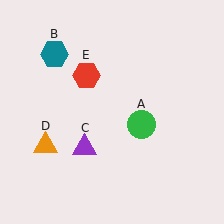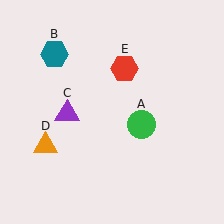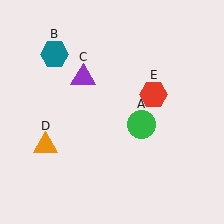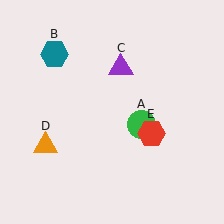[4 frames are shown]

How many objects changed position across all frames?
2 objects changed position: purple triangle (object C), red hexagon (object E).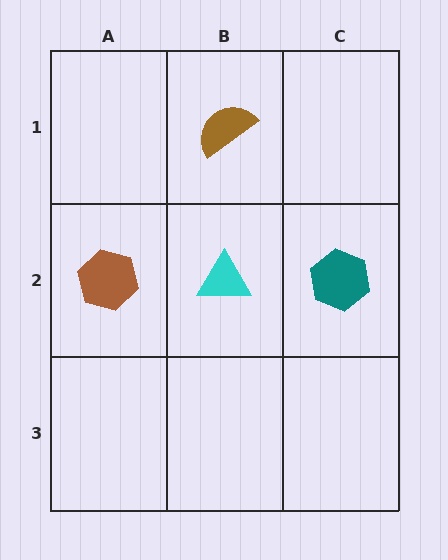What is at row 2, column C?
A teal hexagon.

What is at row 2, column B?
A cyan triangle.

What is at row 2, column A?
A brown hexagon.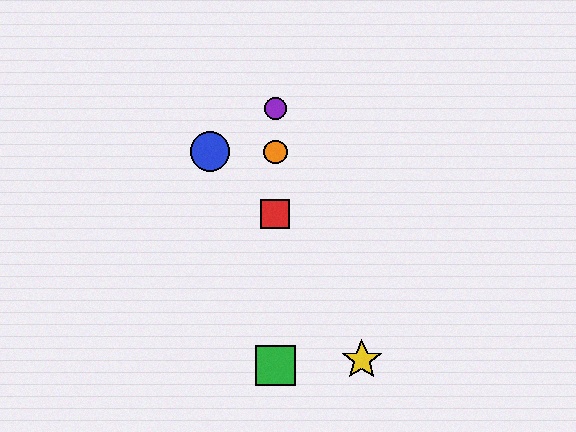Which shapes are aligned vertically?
The red square, the green square, the purple circle, the orange circle are aligned vertically.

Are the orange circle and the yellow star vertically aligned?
No, the orange circle is at x≈275 and the yellow star is at x≈362.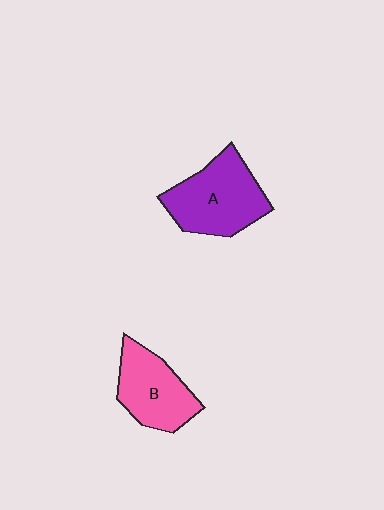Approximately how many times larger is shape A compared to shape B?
Approximately 1.2 times.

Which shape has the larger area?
Shape A (purple).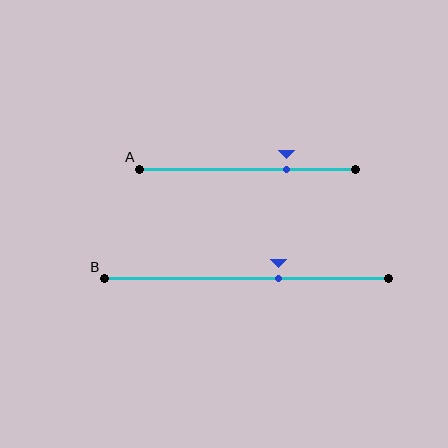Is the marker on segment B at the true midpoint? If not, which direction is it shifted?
No, the marker on segment B is shifted to the right by about 11% of the segment length.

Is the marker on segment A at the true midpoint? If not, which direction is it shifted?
No, the marker on segment A is shifted to the right by about 18% of the segment length.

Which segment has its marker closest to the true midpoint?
Segment B has its marker closest to the true midpoint.